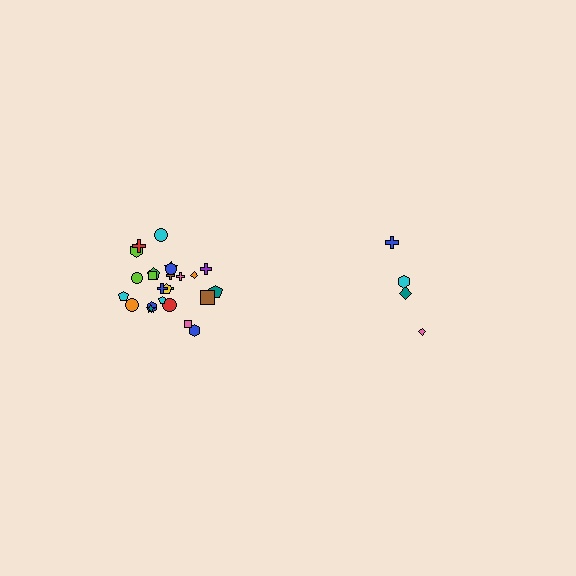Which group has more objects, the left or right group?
The left group.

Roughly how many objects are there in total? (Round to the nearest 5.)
Roughly 30 objects in total.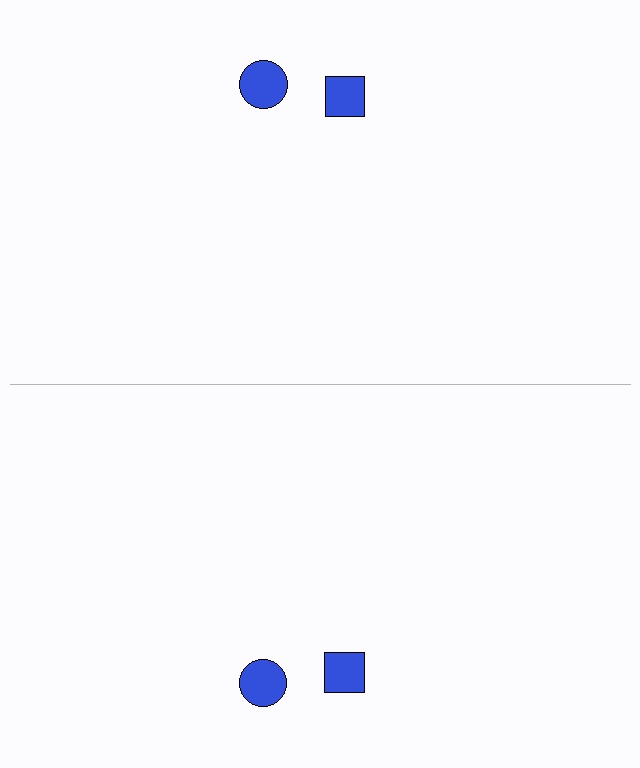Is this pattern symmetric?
Yes, this pattern has bilateral (reflection) symmetry.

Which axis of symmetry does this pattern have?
The pattern has a horizontal axis of symmetry running through the center of the image.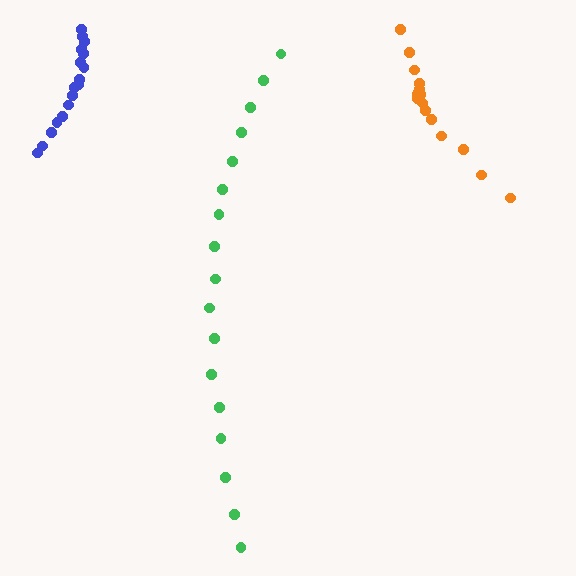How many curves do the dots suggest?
There are 3 distinct paths.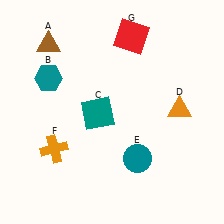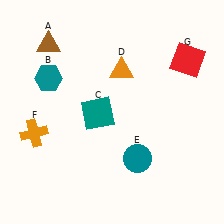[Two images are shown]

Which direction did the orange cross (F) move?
The orange cross (F) moved left.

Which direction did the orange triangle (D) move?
The orange triangle (D) moved left.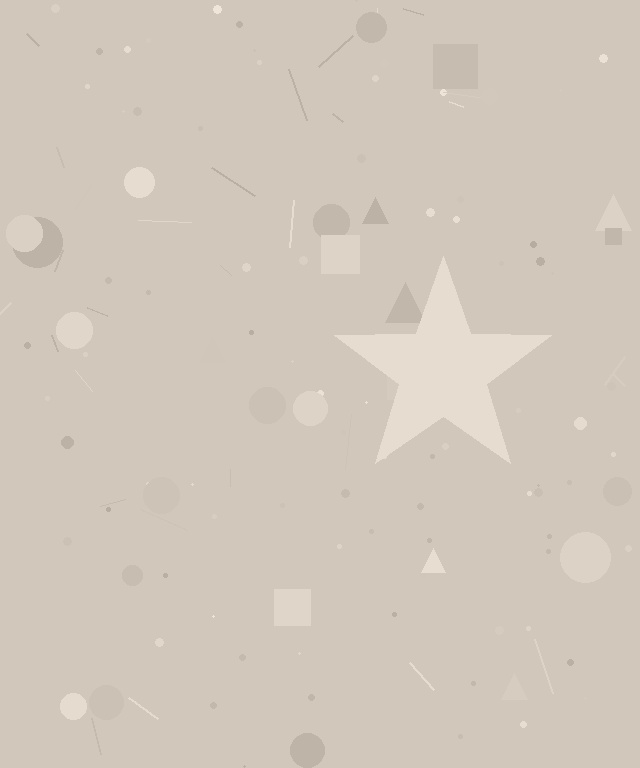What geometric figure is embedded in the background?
A star is embedded in the background.